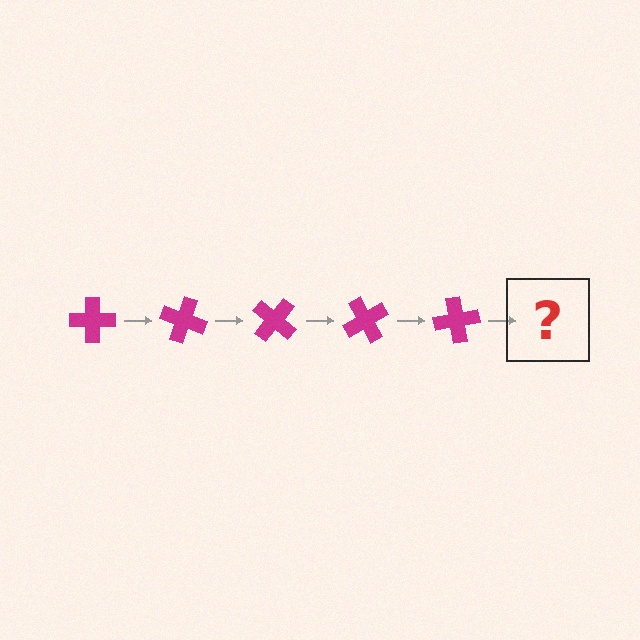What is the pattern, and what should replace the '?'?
The pattern is that the cross rotates 20 degrees each step. The '?' should be a magenta cross rotated 100 degrees.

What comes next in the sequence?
The next element should be a magenta cross rotated 100 degrees.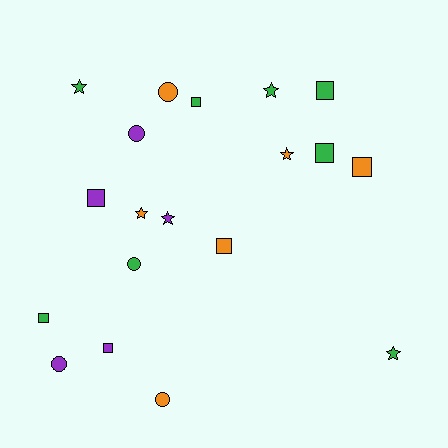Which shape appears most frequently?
Square, with 8 objects.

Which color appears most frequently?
Green, with 8 objects.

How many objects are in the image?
There are 19 objects.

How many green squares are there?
There are 4 green squares.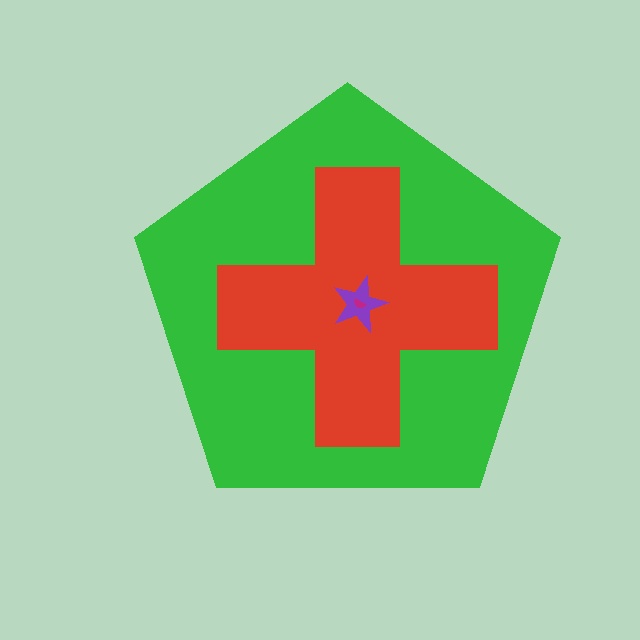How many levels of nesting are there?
4.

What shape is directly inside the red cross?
The purple star.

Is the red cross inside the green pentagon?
Yes.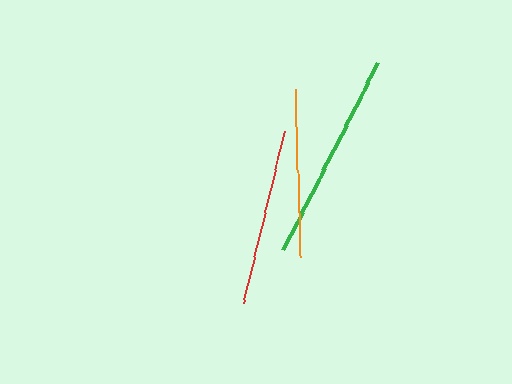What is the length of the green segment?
The green segment is approximately 210 pixels long.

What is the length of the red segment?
The red segment is approximately 177 pixels long.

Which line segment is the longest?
The green line is the longest at approximately 210 pixels.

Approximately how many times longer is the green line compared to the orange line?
The green line is approximately 1.3 times the length of the orange line.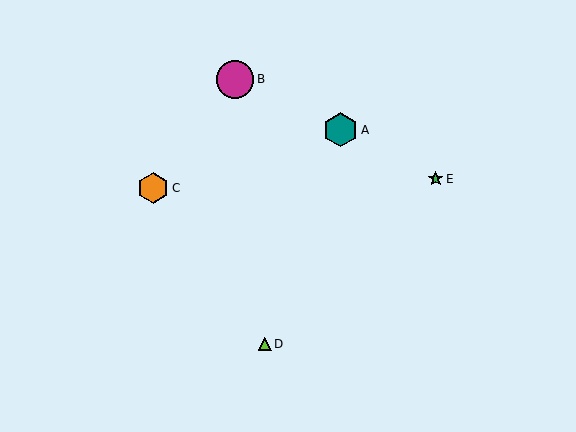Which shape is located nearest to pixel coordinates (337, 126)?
The teal hexagon (labeled A) at (341, 130) is nearest to that location.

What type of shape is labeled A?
Shape A is a teal hexagon.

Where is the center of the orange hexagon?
The center of the orange hexagon is at (153, 188).